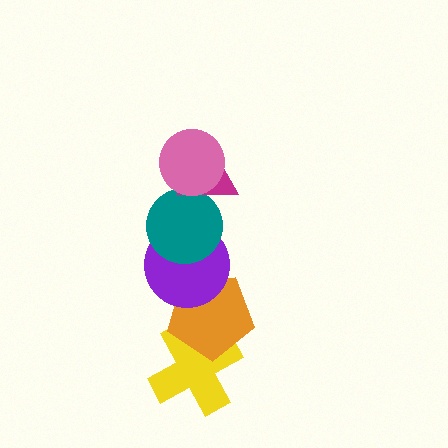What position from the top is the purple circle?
The purple circle is 4th from the top.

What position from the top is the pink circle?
The pink circle is 1st from the top.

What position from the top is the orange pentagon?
The orange pentagon is 5th from the top.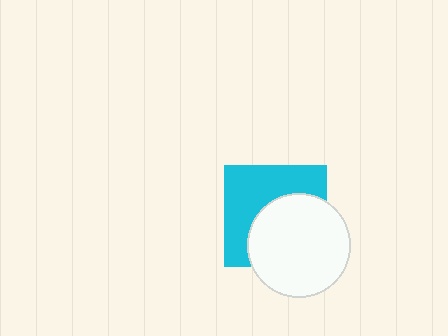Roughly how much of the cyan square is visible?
About half of it is visible (roughly 50%).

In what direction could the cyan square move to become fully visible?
The cyan square could move toward the upper-left. That would shift it out from behind the white circle entirely.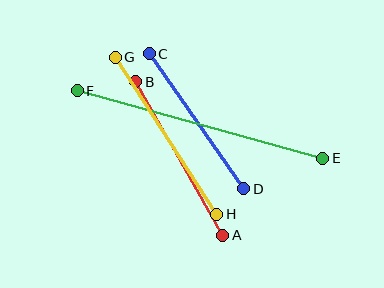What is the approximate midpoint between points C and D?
The midpoint is at approximately (197, 121) pixels.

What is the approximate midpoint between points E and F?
The midpoint is at approximately (200, 125) pixels.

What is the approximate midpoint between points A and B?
The midpoint is at approximately (179, 158) pixels.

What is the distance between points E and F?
The distance is approximately 254 pixels.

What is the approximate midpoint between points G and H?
The midpoint is at approximately (166, 136) pixels.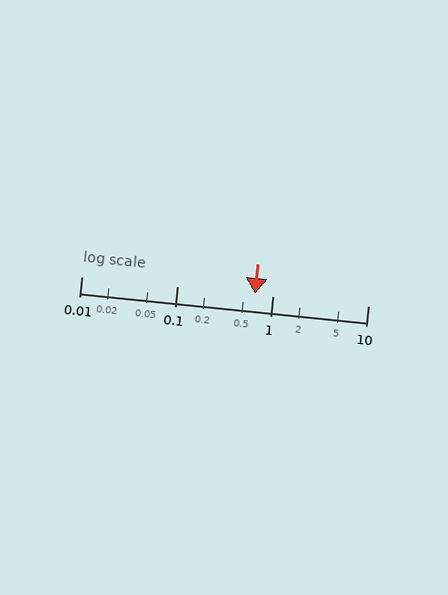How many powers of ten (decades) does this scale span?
The scale spans 3 decades, from 0.01 to 10.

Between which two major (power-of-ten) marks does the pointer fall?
The pointer is between 0.1 and 1.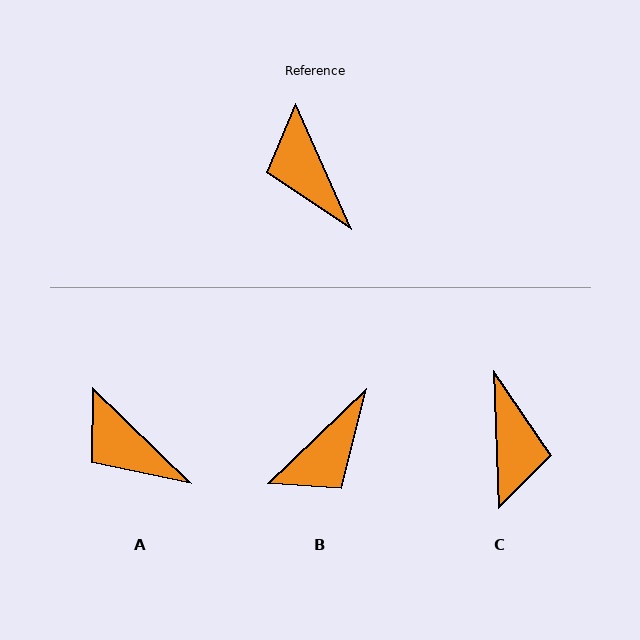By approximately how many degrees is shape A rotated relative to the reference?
Approximately 22 degrees counter-clockwise.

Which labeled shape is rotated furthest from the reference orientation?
C, about 158 degrees away.